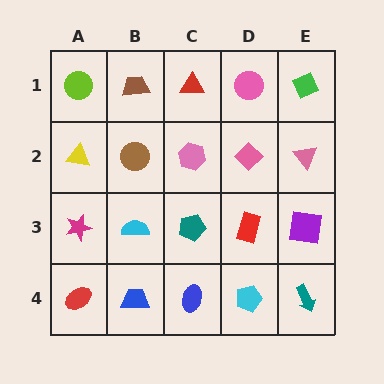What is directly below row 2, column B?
A cyan semicircle.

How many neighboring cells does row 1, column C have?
3.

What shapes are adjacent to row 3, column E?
A pink triangle (row 2, column E), a teal arrow (row 4, column E), a red rectangle (row 3, column D).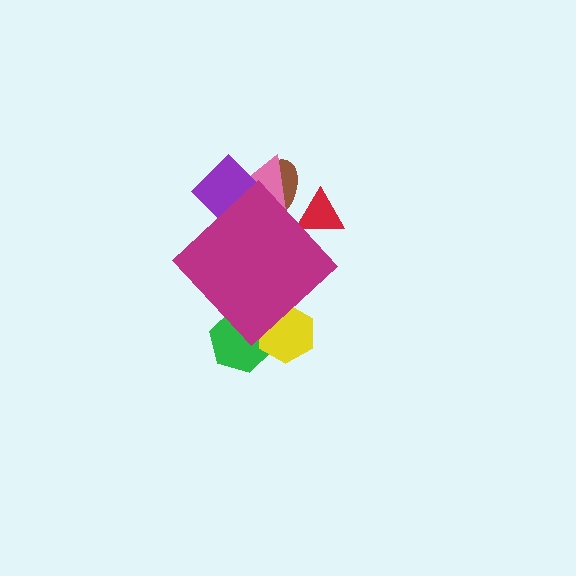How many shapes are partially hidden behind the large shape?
6 shapes are partially hidden.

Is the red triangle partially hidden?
Yes, the red triangle is partially hidden behind the magenta diamond.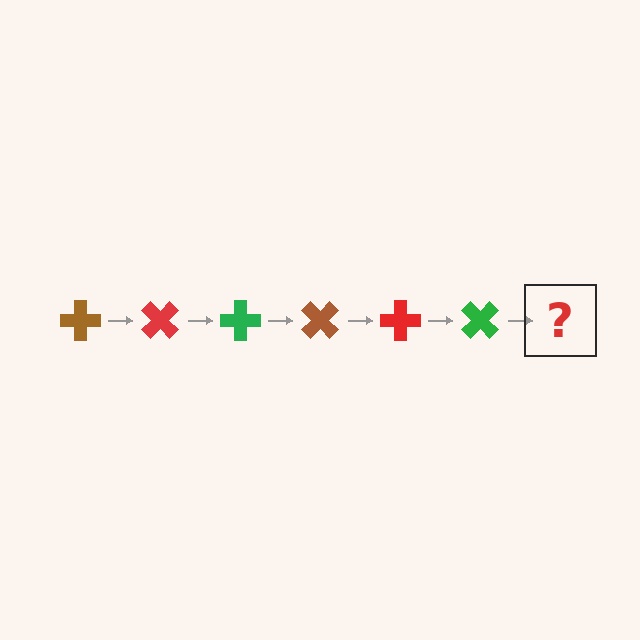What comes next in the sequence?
The next element should be a brown cross, rotated 270 degrees from the start.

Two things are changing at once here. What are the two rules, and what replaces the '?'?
The two rules are that it rotates 45 degrees each step and the color cycles through brown, red, and green. The '?' should be a brown cross, rotated 270 degrees from the start.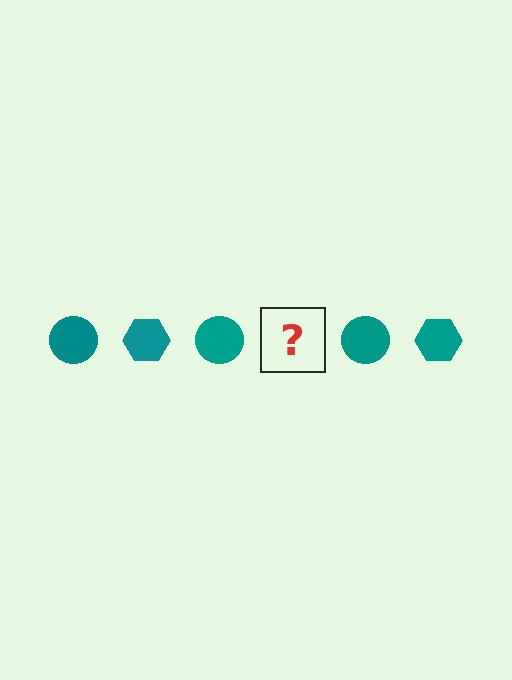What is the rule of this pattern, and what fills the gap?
The rule is that the pattern cycles through circle, hexagon shapes in teal. The gap should be filled with a teal hexagon.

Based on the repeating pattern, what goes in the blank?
The blank should be a teal hexagon.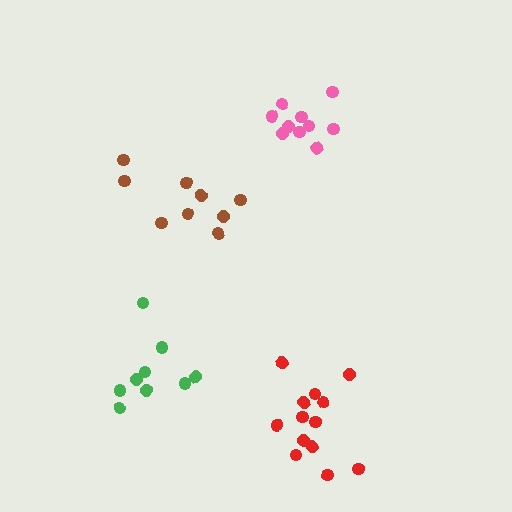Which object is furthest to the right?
The red cluster is rightmost.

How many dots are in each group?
Group 1: 10 dots, Group 2: 13 dots, Group 3: 9 dots, Group 4: 9 dots (41 total).